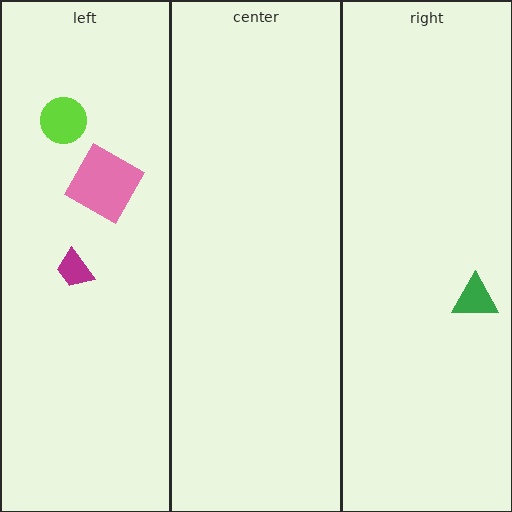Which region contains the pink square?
The left region.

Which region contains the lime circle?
The left region.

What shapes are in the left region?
The lime circle, the pink square, the magenta trapezoid.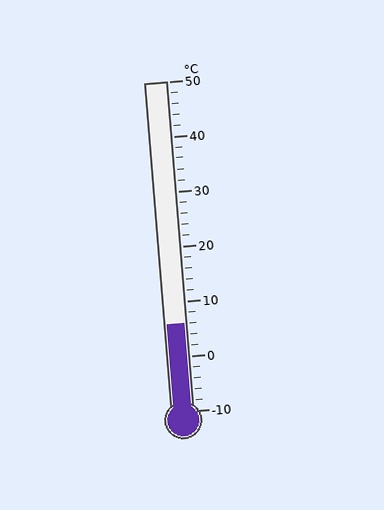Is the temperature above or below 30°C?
The temperature is below 30°C.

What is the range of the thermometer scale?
The thermometer scale ranges from -10°C to 50°C.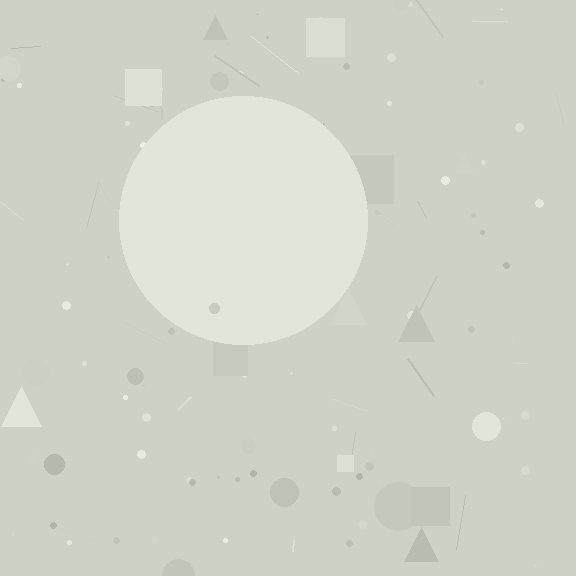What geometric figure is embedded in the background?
A circle is embedded in the background.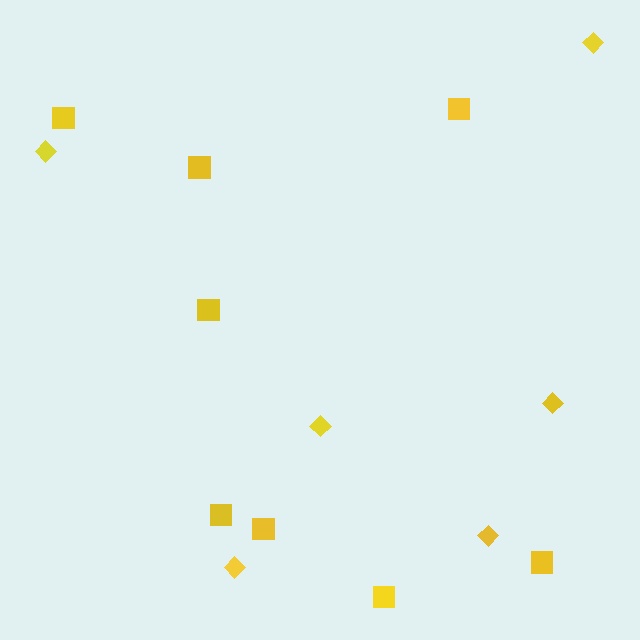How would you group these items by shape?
There are 2 groups: one group of diamonds (6) and one group of squares (8).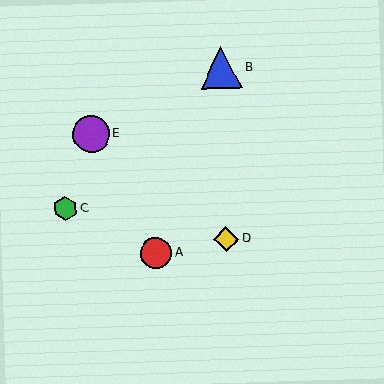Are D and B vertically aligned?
Yes, both are at x≈226.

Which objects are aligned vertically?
Objects B, D are aligned vertically.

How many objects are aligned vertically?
2 objects (B, D) are aligned vertically.